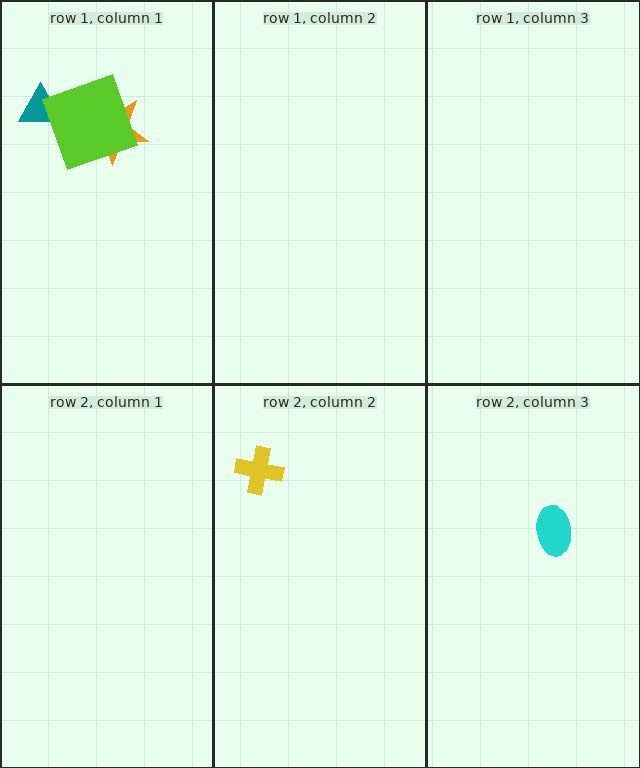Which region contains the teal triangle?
The row 1, column 1 region.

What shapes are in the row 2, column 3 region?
The cyan ellipse.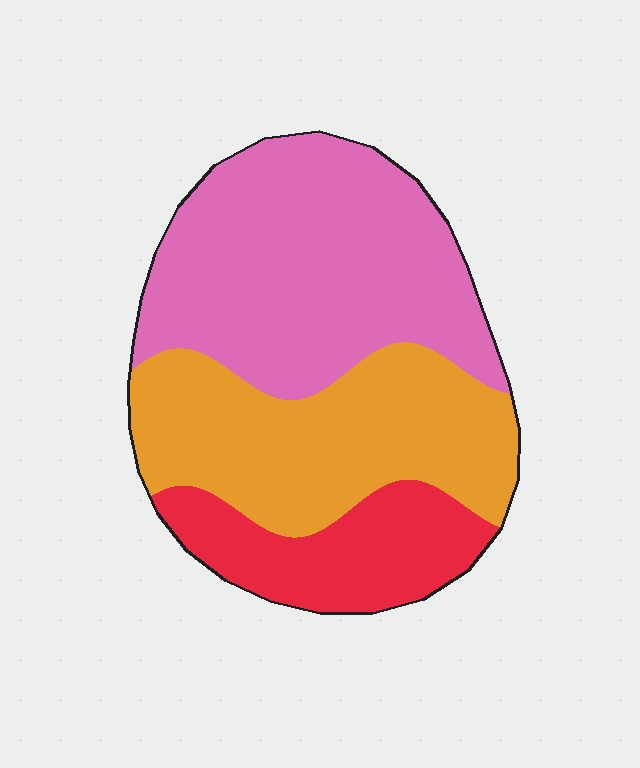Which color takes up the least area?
Red, at roughly 20%.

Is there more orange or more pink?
Pink.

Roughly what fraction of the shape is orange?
Orange takes up about three eighths (3/8) of the shape.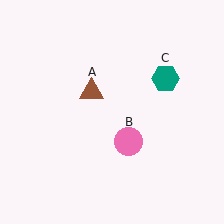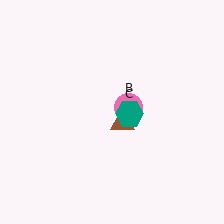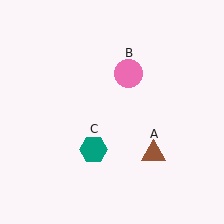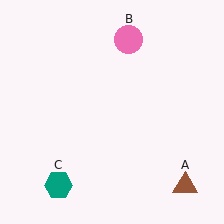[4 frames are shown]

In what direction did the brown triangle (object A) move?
The brown triangle (object A) moved down and to the right.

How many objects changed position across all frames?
3 objects changed position: brown triangle (object A), pink circle (object B), teal hexagon (object C).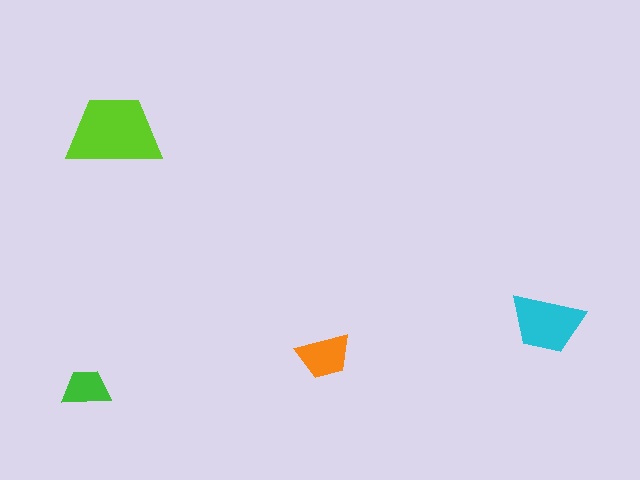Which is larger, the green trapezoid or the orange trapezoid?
The orange one.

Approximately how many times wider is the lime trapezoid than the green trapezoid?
About 2 times wider.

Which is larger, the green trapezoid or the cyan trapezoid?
The cyan one.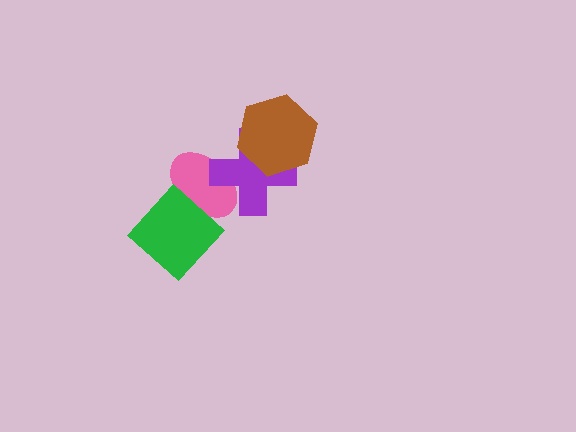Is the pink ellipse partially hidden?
Yes, it is partially covered by another shape.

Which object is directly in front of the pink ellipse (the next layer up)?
The purple cross is directly in front of the pink ellipse.